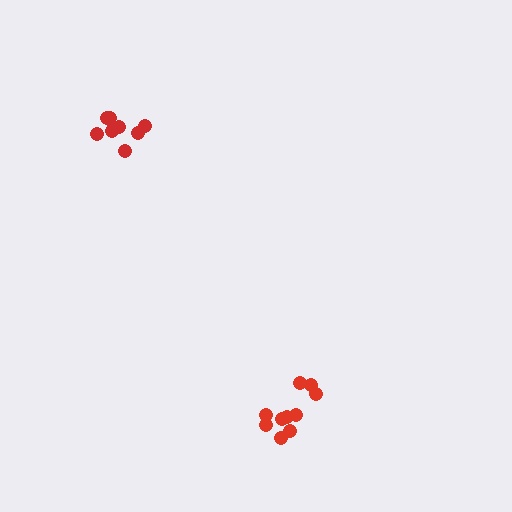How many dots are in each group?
Group 1: 10 dots, Group 2: 9 dots (19 total).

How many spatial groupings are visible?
There are 2 spatial groupings.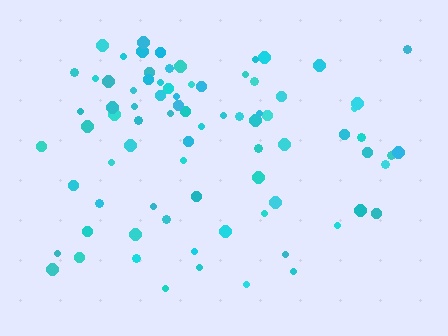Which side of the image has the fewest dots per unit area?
The bottom.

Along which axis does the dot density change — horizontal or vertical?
Vertical.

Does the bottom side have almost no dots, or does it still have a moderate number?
Still a moderate number, just noticeably fewer than the top.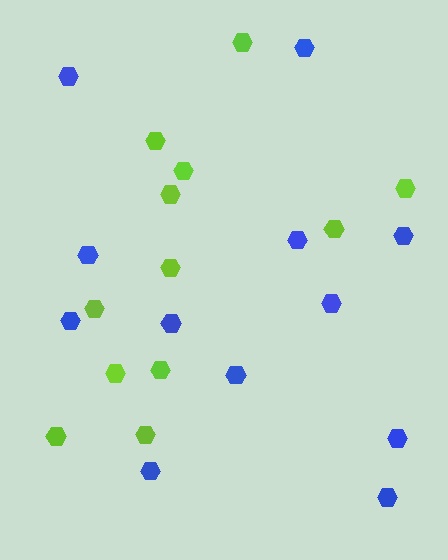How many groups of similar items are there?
There are 2 groups: one group of lime hexagons (12) and one group of blue hexagons (12).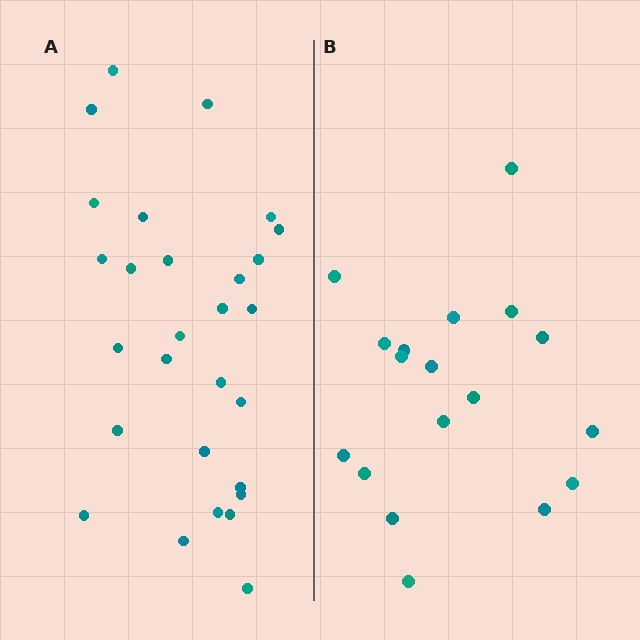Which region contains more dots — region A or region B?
Region A (the left region) has more dots.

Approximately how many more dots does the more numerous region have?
Region A has roughly 10 or so more dots than region B.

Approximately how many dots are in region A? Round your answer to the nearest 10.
About 30 dots. (The exact count is 28, which rounds to 30.)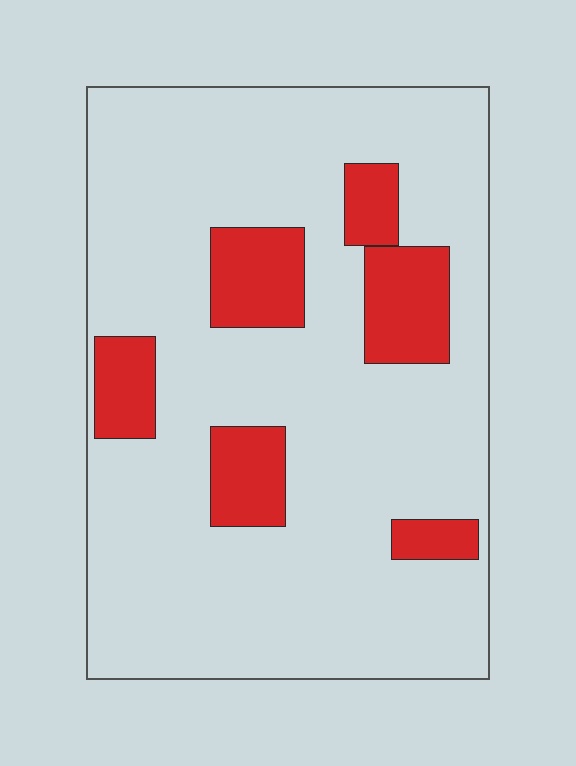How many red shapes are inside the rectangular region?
6.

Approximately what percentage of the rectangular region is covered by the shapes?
Approximately 15%.